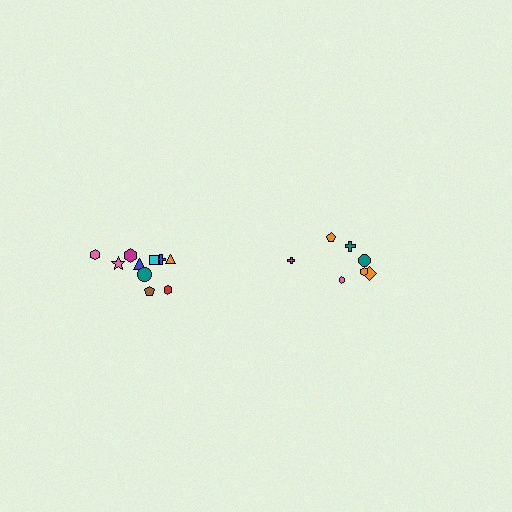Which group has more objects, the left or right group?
The left group.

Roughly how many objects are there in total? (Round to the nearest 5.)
Roughly 15 objects in total.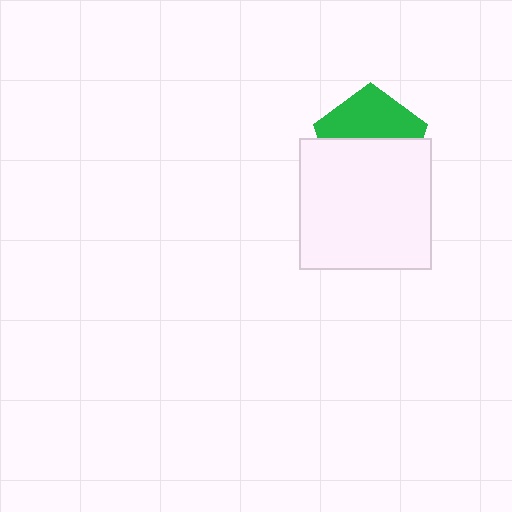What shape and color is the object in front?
The object in front is a white square.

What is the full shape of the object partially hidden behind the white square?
The partially hidden object is a green pentagon.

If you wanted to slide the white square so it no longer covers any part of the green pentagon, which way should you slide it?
Slide it down — that is the most direct way to separate the two shapes.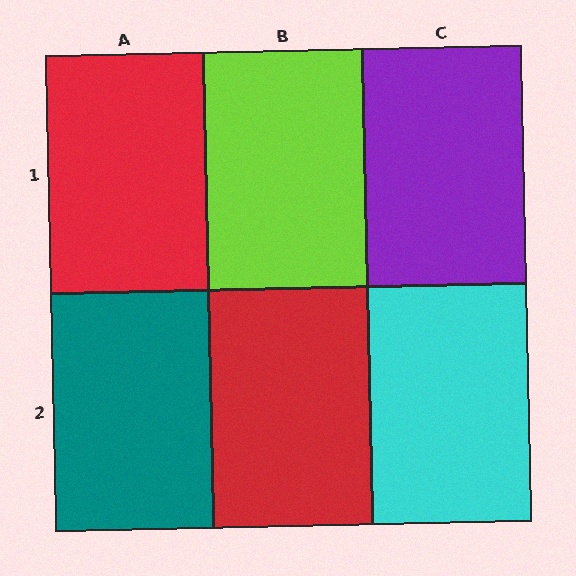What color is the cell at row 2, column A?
Teal.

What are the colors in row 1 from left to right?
Red, lime, purple.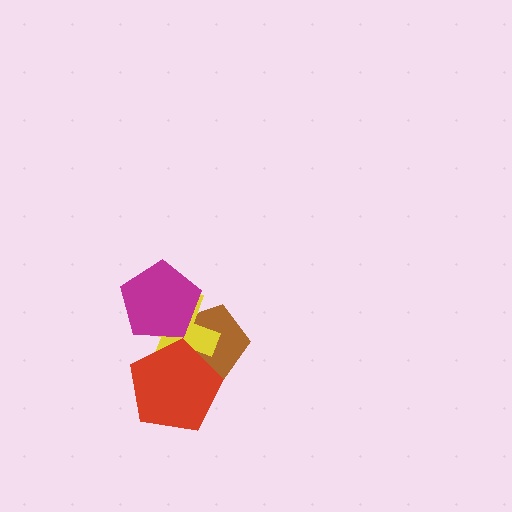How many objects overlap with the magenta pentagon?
2 objects overlap with the magenta pentagon.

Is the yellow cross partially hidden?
Yes, it is partially covered by another shape.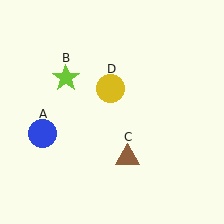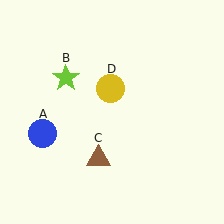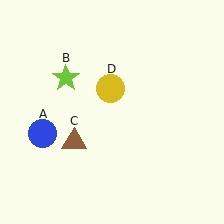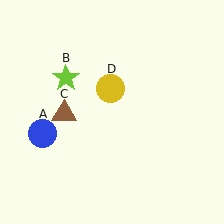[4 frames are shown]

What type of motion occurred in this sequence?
The brown triangle (object C) rotated clockwise around the center of the scene.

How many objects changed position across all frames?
1 object changed position: brown triangle (object C).